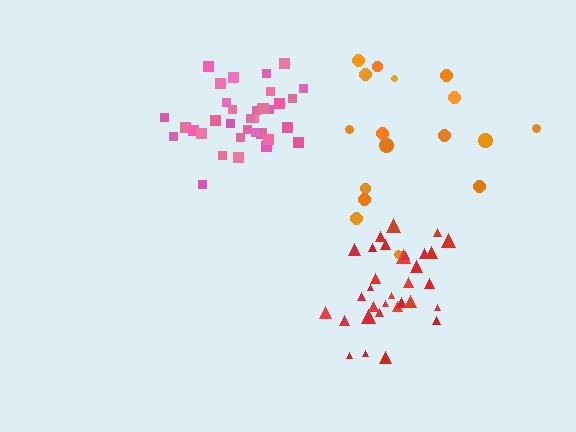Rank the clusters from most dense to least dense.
pink, red, orange.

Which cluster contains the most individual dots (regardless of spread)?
Pink (35).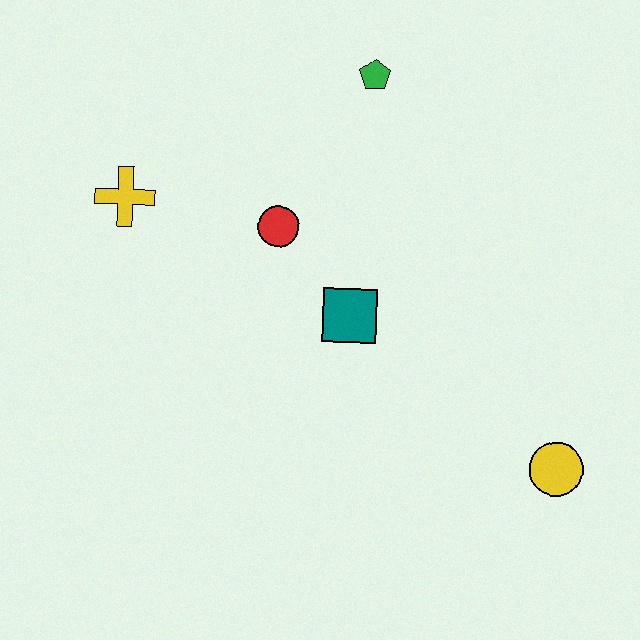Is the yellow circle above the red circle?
No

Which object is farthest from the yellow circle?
The yellow cross is farthest from the yellow circle.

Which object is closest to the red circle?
The teal square is closest to the red circle.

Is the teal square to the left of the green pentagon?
Yes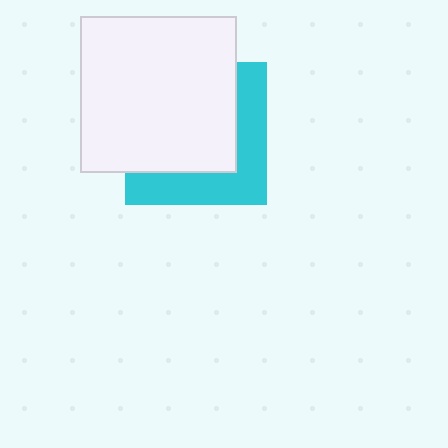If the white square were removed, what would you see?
You would see the complete cyan square.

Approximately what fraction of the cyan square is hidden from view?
Roughly 61% of the cyan square is hidden behind the white square.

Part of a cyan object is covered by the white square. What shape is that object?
It is a square.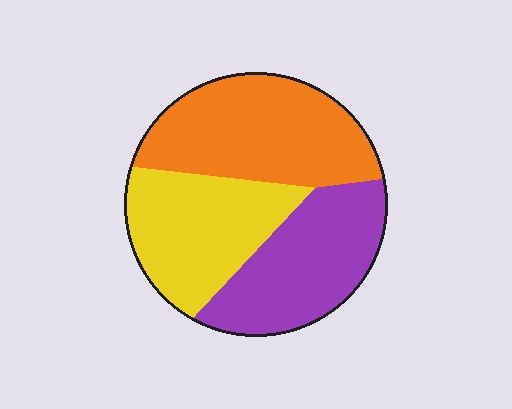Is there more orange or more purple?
Orange.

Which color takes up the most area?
Orange, at roughly 40%.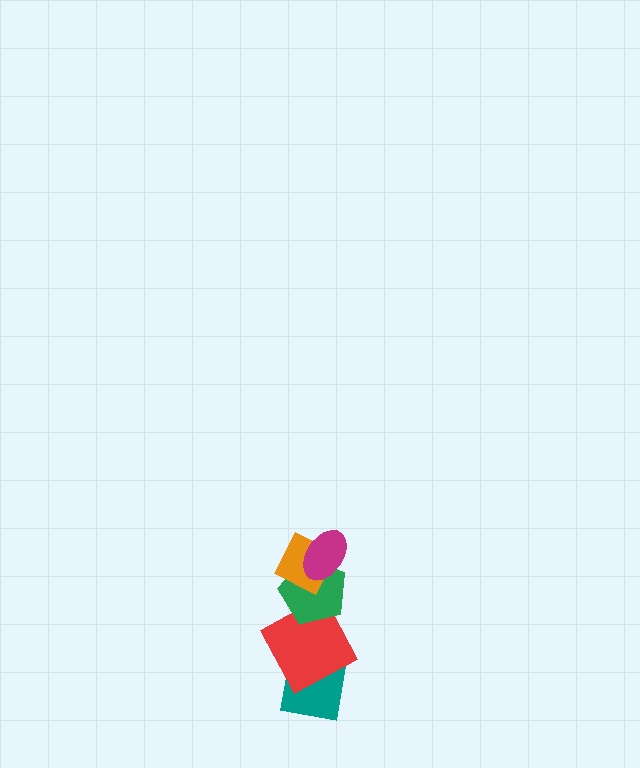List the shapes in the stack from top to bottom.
From top to bottom: the magenta ellipse, the orange diamond, the green pentagon, the red square, the teal square.